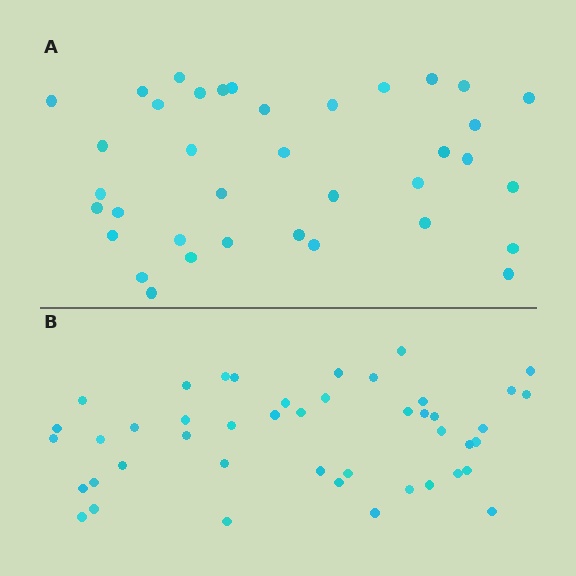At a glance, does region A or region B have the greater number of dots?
Region B (the bottom region) has more dots.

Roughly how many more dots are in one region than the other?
Region B has roughly 8 or so more dots than region A.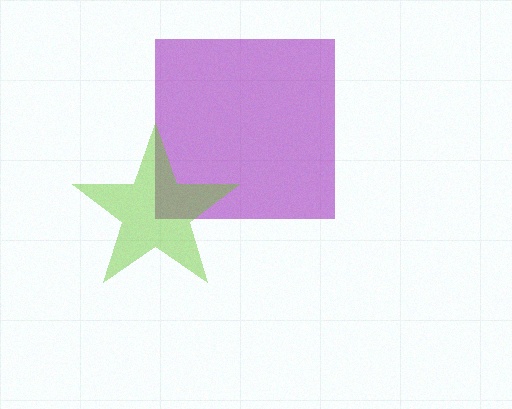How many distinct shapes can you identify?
There are 2 distinct shapes: a purple square, a lime star.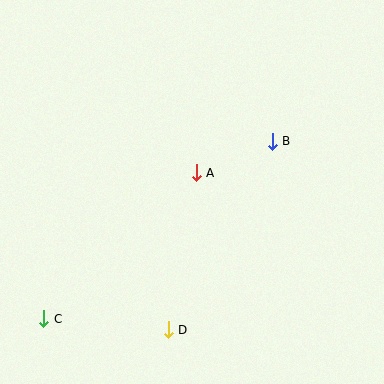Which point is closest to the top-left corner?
Point A is closest to the top-left corner.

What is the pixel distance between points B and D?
The distance between B and D is 215 pixels.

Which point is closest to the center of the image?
Point A at (196, 173) is closest to the center.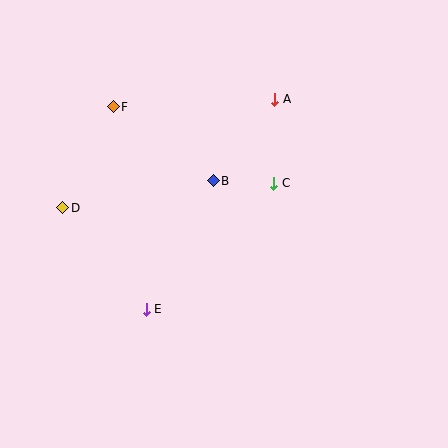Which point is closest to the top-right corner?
Point A is closest to the top-right corner.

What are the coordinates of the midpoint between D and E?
The midpoint between D and E is at (105, 258).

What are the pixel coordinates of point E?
Point E is at (146, 309).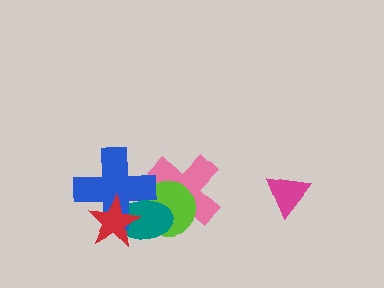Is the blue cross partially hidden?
Yes, it is partially covered by another shape.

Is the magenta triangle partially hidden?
No, no other shape covers it.